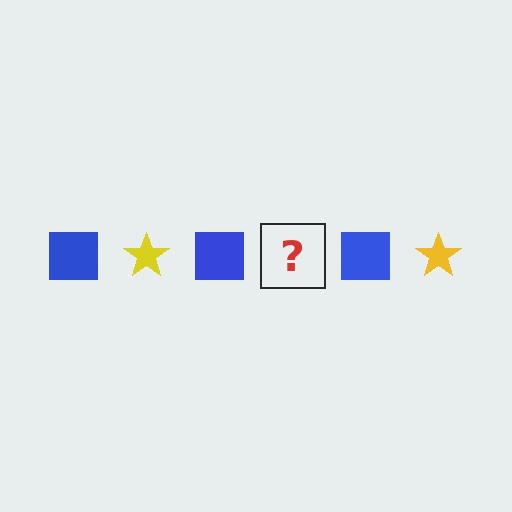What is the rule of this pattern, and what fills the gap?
The rule is that the pattern alternates between blue square and yellow star. The gap should be filled with a yellow star.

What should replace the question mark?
The question mark should be replaced with a yellow star.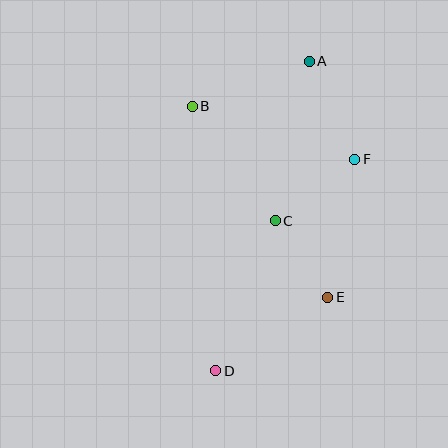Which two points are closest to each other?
Points C and E are closest to each other.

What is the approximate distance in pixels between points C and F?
The distance between C and F is approximately 101 pixels.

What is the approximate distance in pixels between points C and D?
The distance between C and D is approximately 161 pixels.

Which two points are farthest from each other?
Points A and D are farthest from each other.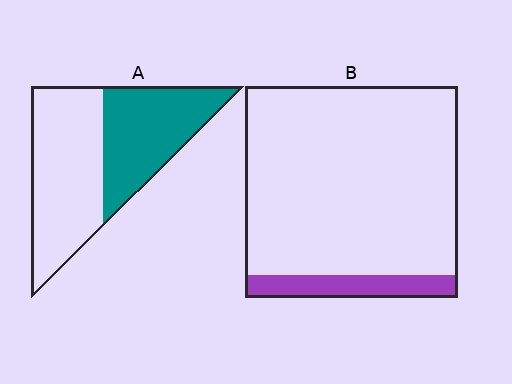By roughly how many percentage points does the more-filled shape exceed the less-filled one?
By roughly 35 percentage points (A over B).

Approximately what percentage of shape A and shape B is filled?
A is approximately 45% and B is approximately 10%.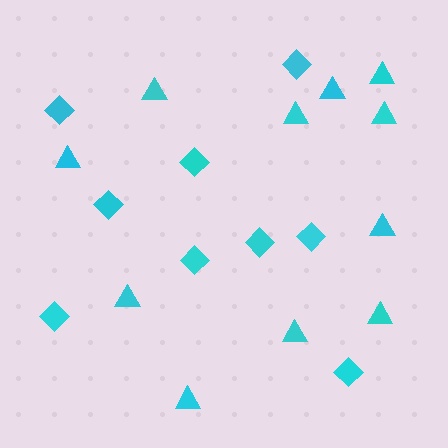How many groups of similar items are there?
There are 2 groups: one group of triangles (11) and one group of diamonds (9).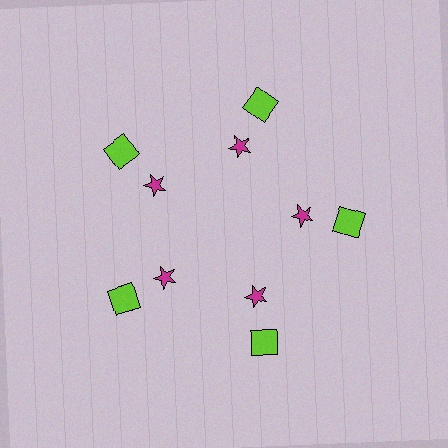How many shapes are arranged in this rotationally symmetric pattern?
There are 10 shapes, arranged in 5 groups of 2.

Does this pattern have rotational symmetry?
Yes, this pattern has 5-fold rotational symmetry. It looks the same after rotating 72 degrees around the center.